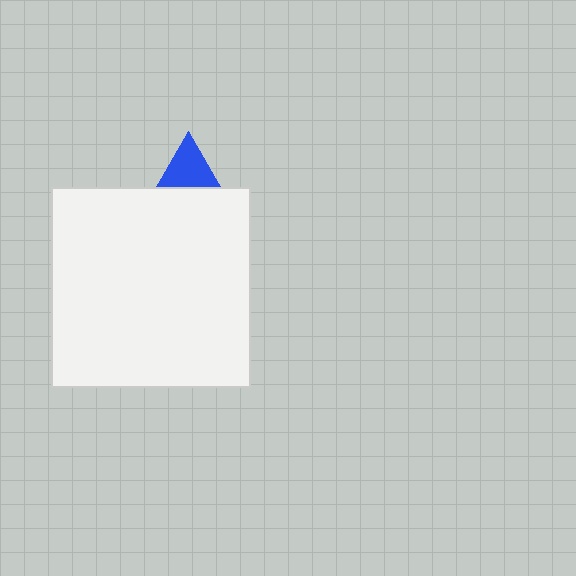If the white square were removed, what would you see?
You would see the complete blue triangle.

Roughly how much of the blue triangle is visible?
A small part of it is visible (roughly 38%).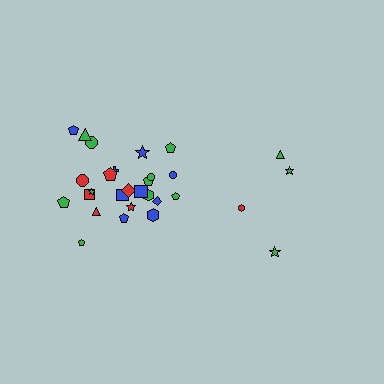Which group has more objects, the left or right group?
The left group.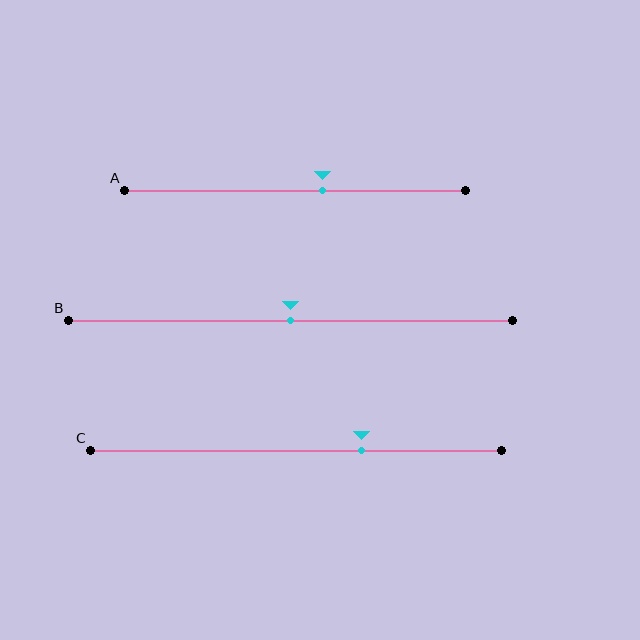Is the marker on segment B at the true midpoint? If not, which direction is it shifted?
Yes, the marker on segment B is at the true midpoint.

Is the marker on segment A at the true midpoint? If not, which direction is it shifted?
No, the marker on segment A is shifted to the right by about 8% of the segment length.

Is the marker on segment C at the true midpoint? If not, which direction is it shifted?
No, the marker on segment C is shifted to the right by about 16% of the segment length.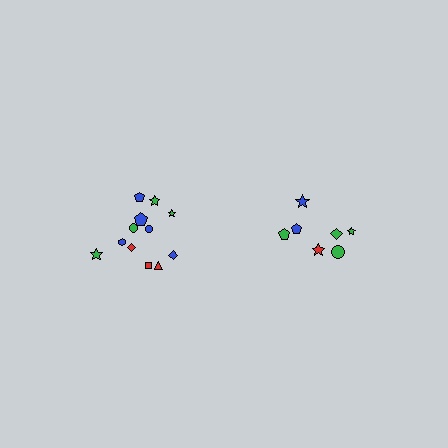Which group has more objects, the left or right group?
The left group.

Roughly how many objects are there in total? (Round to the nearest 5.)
Roughly 20 objects in total.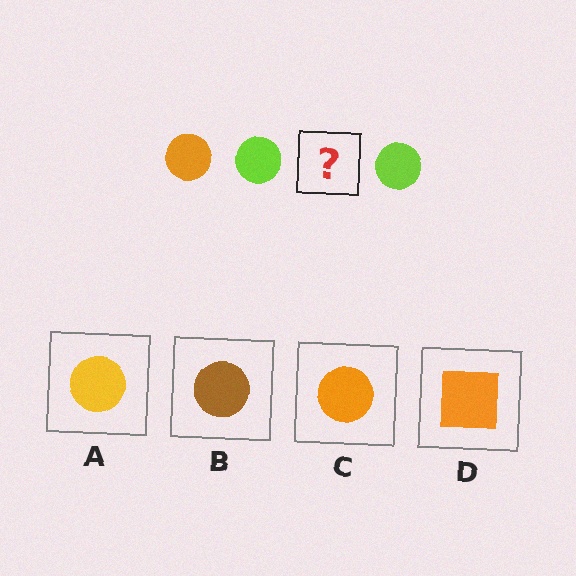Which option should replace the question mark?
Option C.